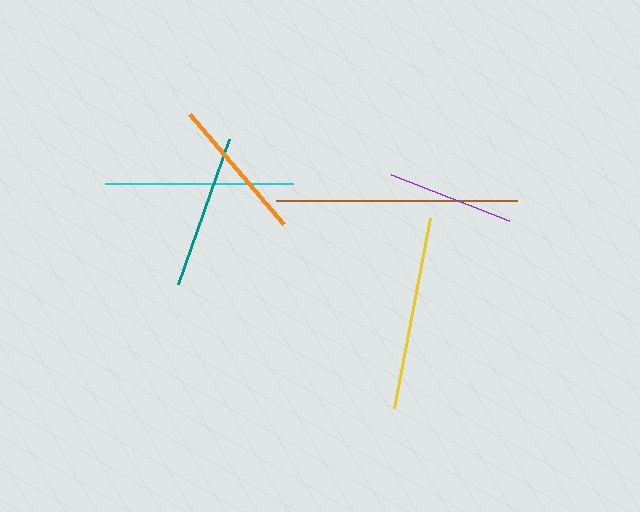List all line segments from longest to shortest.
From longest to shortest: brown, yellow, cyan, teal, orange, purple.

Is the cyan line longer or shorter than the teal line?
The cyan line is longer than the teal line.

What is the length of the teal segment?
The teal segment is approximately 154 pixels long.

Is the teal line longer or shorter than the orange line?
The teal line is longer than the orange line.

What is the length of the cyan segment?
The cyan segment is approximately 189 pixels long.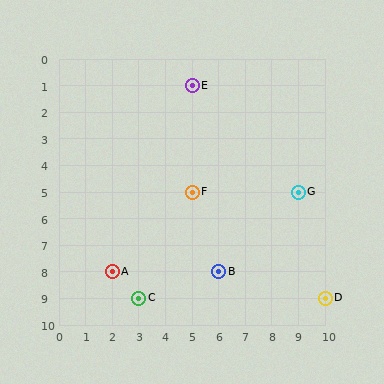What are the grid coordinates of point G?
Point G is at grid coordinates (9, 5).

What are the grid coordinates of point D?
Point D is at grid coordinates (10, 9).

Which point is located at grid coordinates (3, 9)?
Point C is at (3, 9).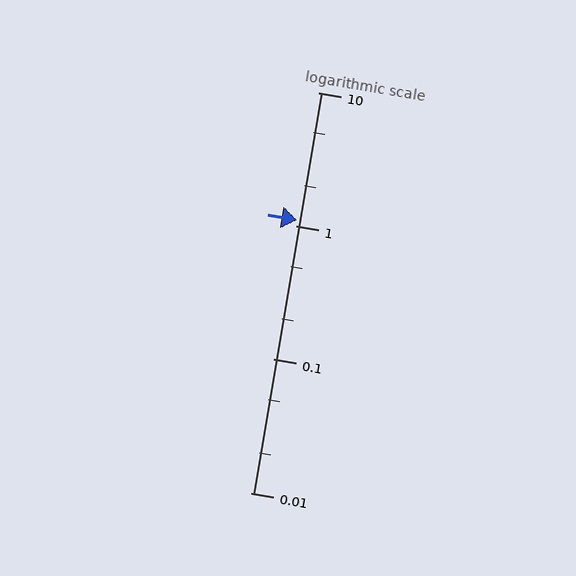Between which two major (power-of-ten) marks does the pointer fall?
The pointer is between 1 and 10.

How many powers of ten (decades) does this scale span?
The scale spans 3 decades, from 0.01 to 10.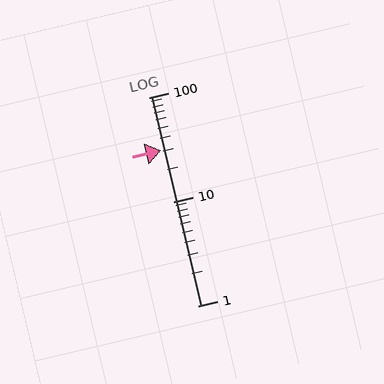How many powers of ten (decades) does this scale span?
The scale spans 2 decades, from 1 to 100.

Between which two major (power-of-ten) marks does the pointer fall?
The pointer is between 10 and 100.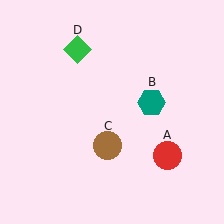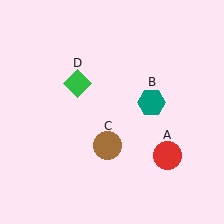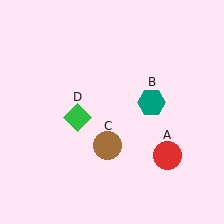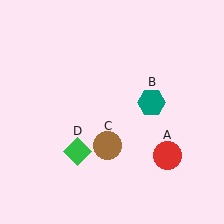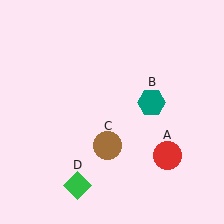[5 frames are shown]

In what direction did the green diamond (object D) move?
The green diamond (object D) moved down.